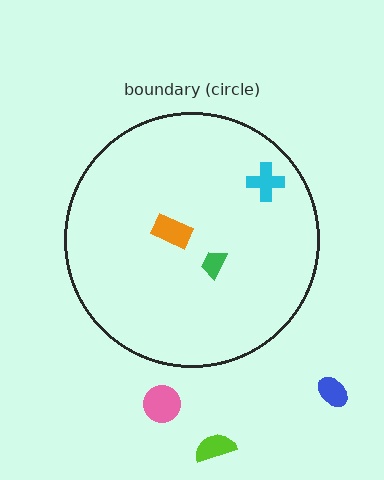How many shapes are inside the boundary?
3 inside, 3 outside.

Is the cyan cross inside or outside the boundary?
Inside.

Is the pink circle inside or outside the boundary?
Outside.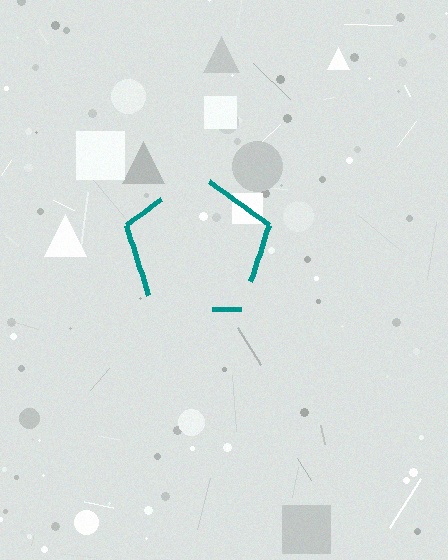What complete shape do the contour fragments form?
The contour fragments form a pentagon.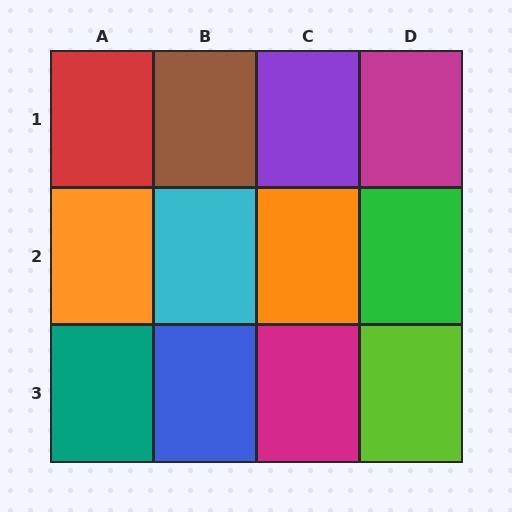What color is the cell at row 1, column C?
Purple.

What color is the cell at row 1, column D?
Magenta.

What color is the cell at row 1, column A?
Red.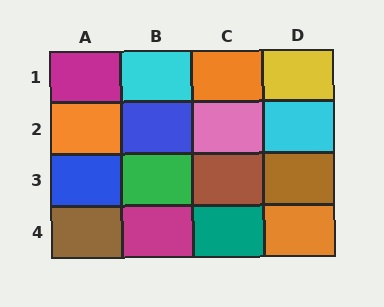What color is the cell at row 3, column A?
Blue.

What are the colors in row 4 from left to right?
Brown, magenta, teal, orange.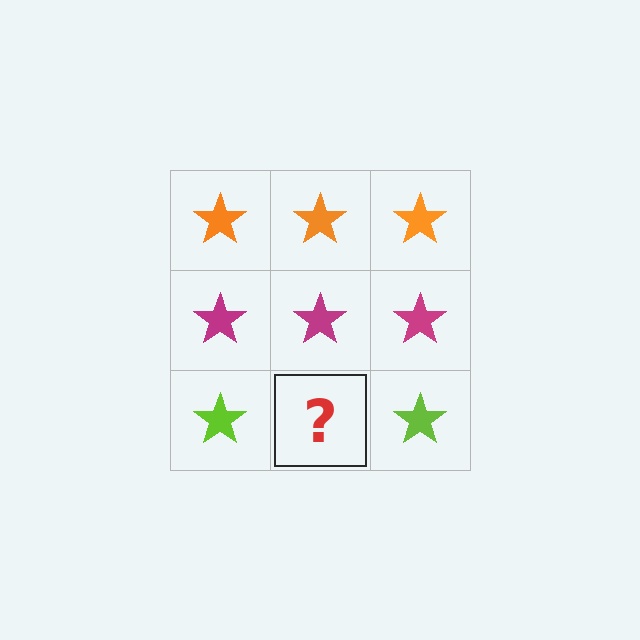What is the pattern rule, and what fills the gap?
The rule is that each row has a consistent color. The gap should be filled with a lime star.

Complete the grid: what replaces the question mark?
The question mark should be replaced with a lime star.